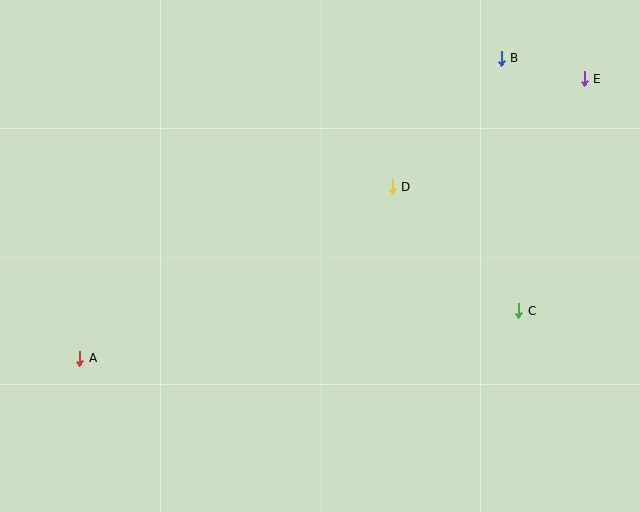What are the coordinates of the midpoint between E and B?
The midpoint between E and B is at (543, 68).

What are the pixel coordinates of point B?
Point B is at (501, 58).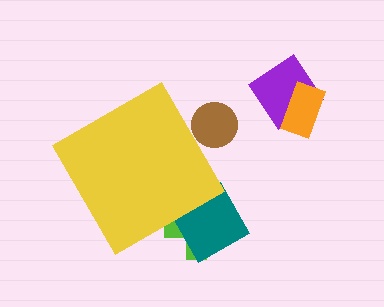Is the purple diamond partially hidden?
No, the purple diamond is fully visible.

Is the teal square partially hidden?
Yes, the teal square is partially hidden behind the yellow diamond.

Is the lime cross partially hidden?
Yes, the lime cross is partially hidden behind the yellow diamond.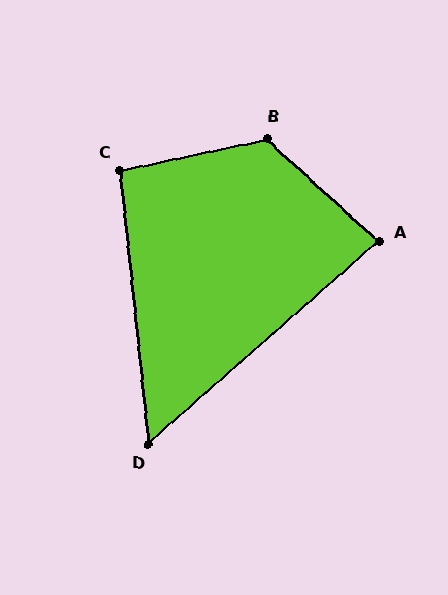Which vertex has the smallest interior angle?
D, at approximately 55 degrees.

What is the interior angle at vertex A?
Approximately 84 degrees (acute).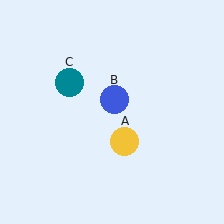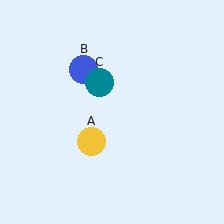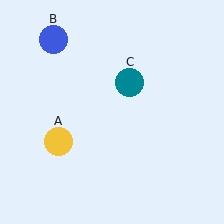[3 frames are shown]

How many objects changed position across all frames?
3 objects changed position: yellow circle (object A), blue circle (object B), teal circle (object C).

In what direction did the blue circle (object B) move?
The blue circle (object B) moved up and to the left.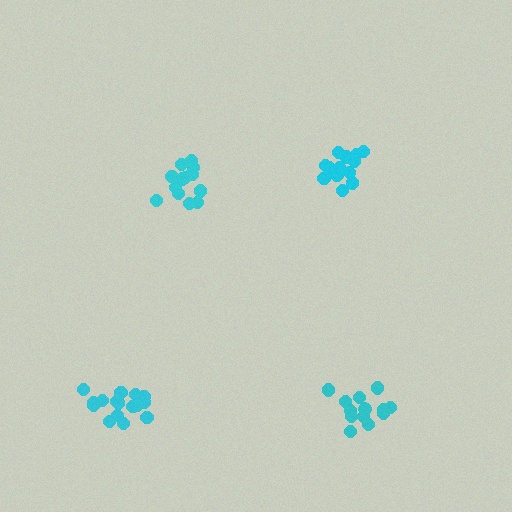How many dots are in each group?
Group 1: 13 dots, Group 2: 14 dots, Group 3: 16 dots, Group 4: 13 dots (56 total).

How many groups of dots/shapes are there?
There are 4 groups.